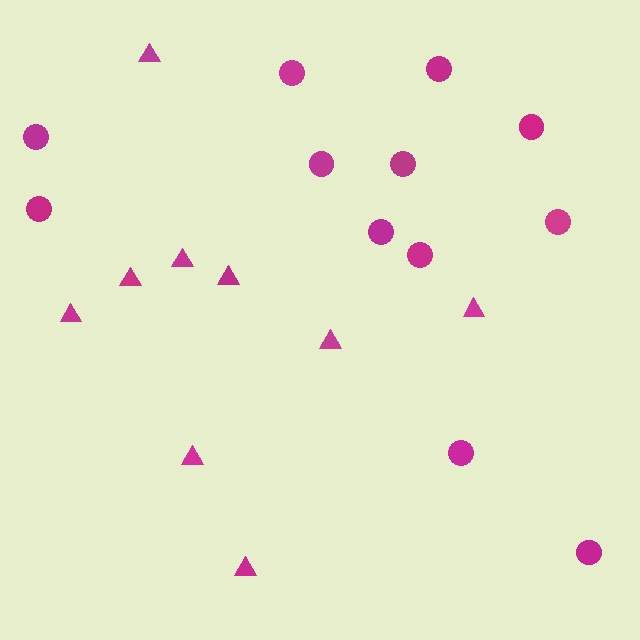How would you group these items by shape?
There are 2 groups: one group of circles (12) and one group of triangles (9).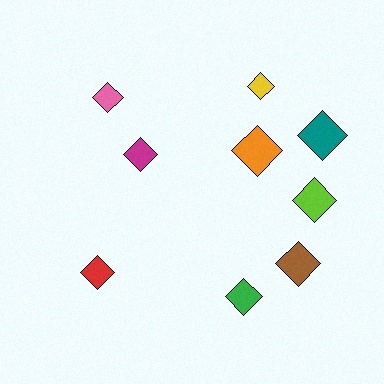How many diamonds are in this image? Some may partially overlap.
There are 9 diamonds.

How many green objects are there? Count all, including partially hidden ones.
There is 1 green object.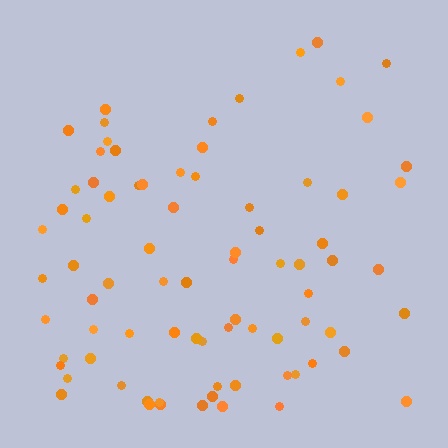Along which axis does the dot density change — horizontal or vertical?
Vertical.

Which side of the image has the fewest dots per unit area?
The top.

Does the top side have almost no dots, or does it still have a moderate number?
Still a moderate number, just noticeably fewer than the bottom.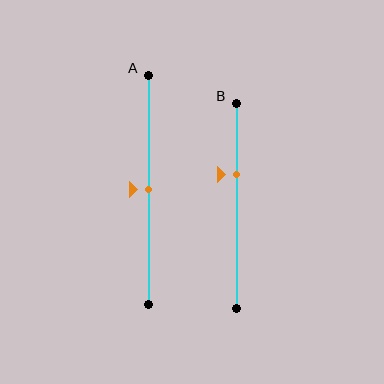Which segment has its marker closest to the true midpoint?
Segment A has its marker closest to the true midpoint.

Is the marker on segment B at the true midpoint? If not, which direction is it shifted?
No, the marker on segment B is shifted upward by about 15% of the segment length.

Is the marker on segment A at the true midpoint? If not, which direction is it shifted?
Yes, the marker on segment A is at the true midpoint.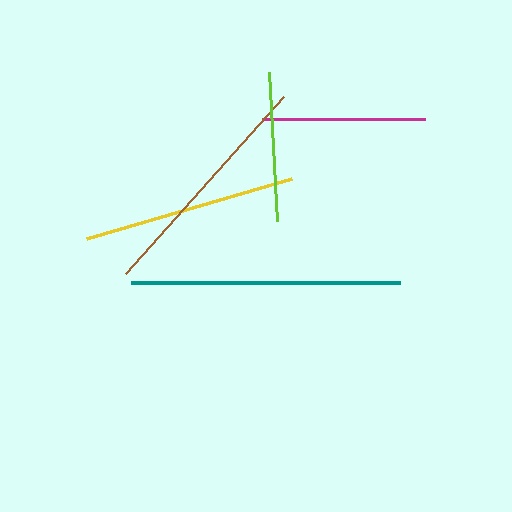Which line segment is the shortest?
The lime line is the shortest at approximately 149 pixels.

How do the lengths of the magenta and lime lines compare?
The magenta and lime lines are approximately the same length.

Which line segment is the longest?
The teal line is the longest at approximately 268 pixels.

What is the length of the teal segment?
The teal segment is approximately 268 pixels long.